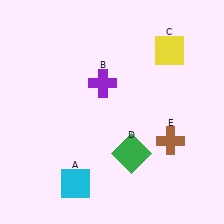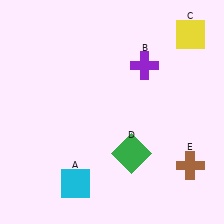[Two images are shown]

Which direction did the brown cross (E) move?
The brown cross (E) moved down.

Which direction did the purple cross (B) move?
The purple cross (B) moved right.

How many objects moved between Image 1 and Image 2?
3 objects moved between the two images.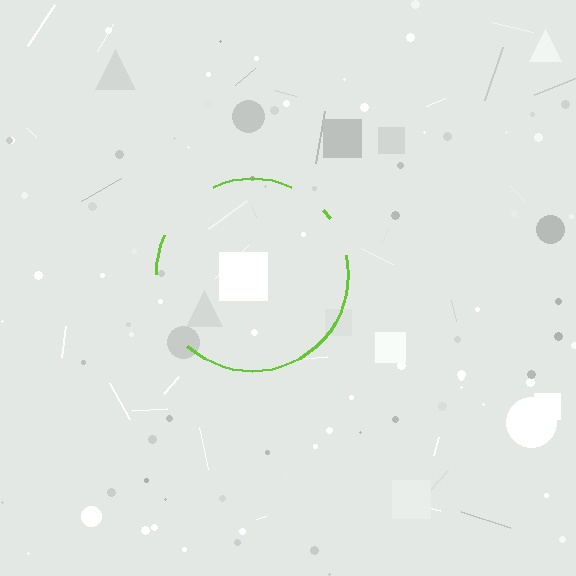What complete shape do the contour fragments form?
The contour fragments form a circle.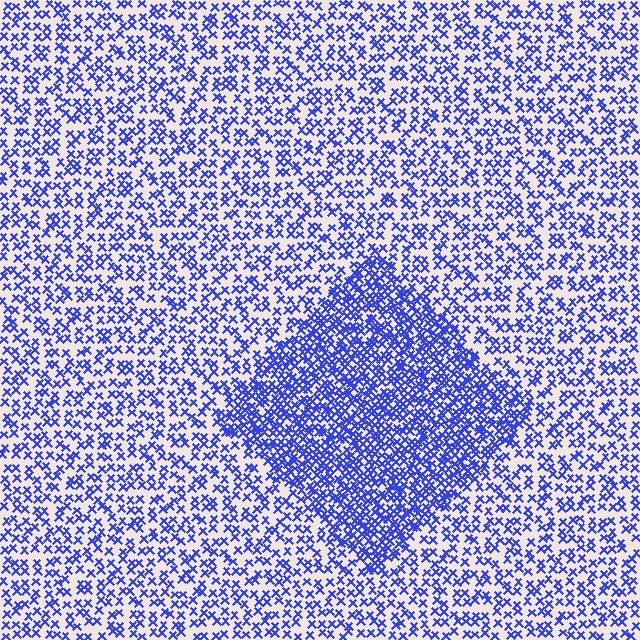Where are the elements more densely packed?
The elements are more densely packed inside the diamond boundary.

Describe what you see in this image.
The image contains small blue elements arranged at two different densities. A diamond-shaped region is visible where the elements are more densely packed than the surrounding area.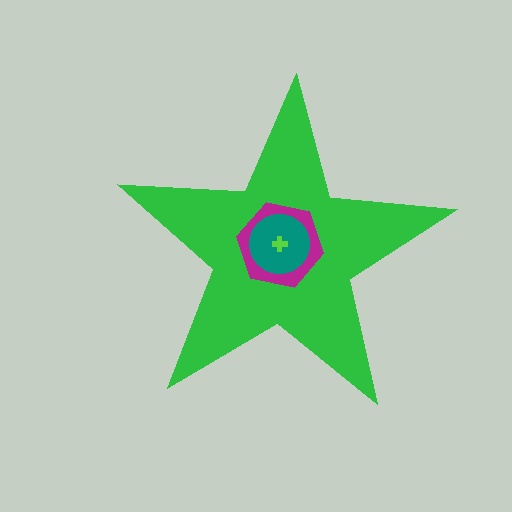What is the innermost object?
The lime cross.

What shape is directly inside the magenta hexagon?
The teal circle.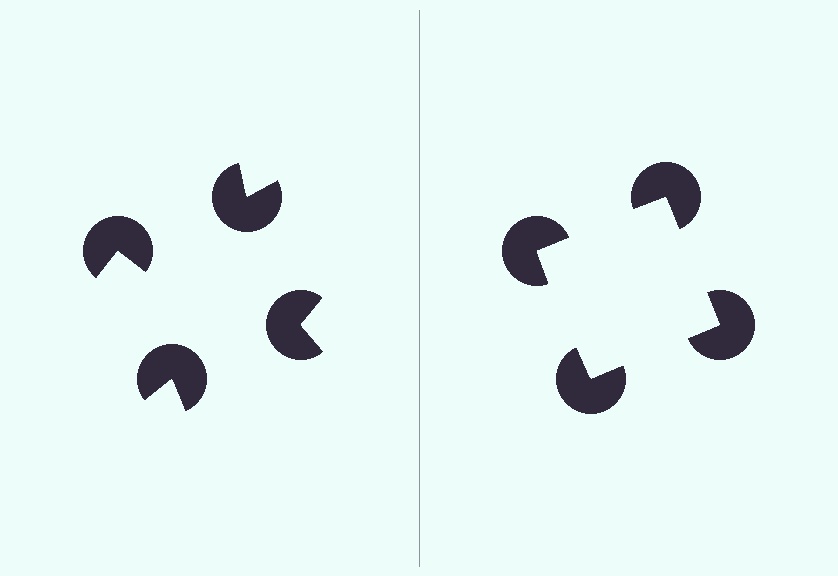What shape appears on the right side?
An illusory square.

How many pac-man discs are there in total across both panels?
8 — 4 on each side.